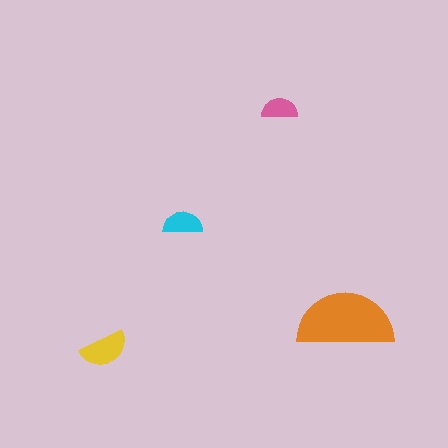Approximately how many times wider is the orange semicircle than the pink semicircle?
About 2.5 times wider.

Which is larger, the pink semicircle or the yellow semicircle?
The yellow one.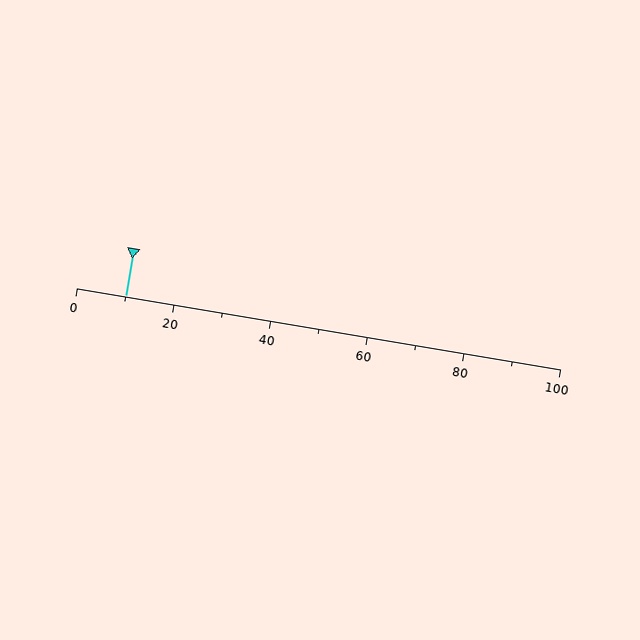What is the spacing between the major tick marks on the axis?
The major ticks are spaced 20 apart.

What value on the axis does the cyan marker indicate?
The marker indicates approximately 10.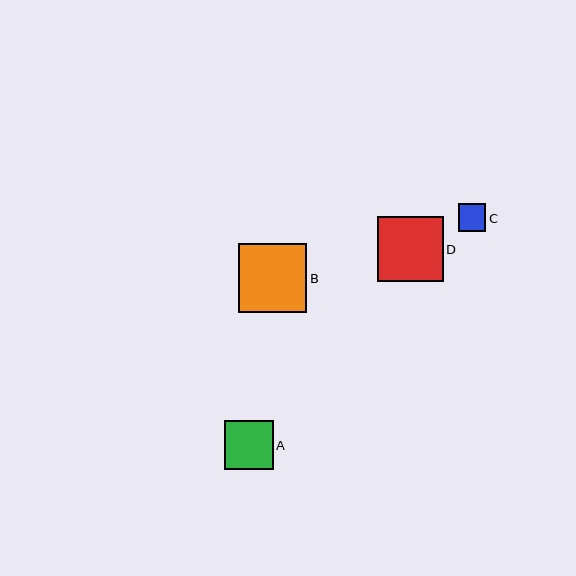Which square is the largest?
Square B is the largest with a size of approximately 69 pixels.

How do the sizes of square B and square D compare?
Square B and square D are approximately the same size.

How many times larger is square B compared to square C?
Square B is approximately 2.5 times the size of square C.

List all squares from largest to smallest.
From largest to smallest: B, D, A, C.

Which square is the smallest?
Square C is the smallest with a size of approximately 28 pixels.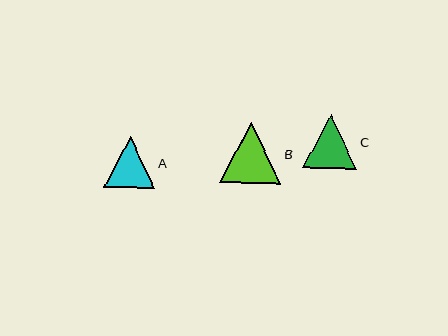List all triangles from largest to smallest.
From largest to smallest: B, C, A.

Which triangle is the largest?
Triangle B is the largest with a size of approximately 61 pixels.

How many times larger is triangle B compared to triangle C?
Triangle B is approximately 1.1 times the size of triangle C.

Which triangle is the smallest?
Triangle A is the smallest with a size of approximately 51 pixels.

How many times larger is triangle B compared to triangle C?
Triangle B is approximately 1.1 times the size of triangle C.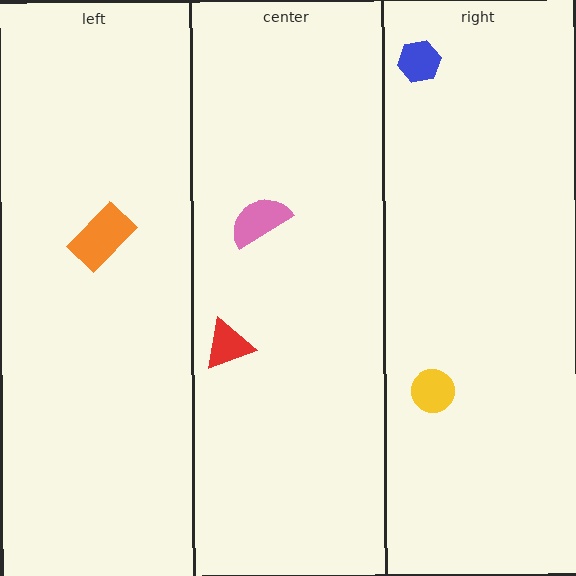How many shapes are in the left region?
1.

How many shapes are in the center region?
2.